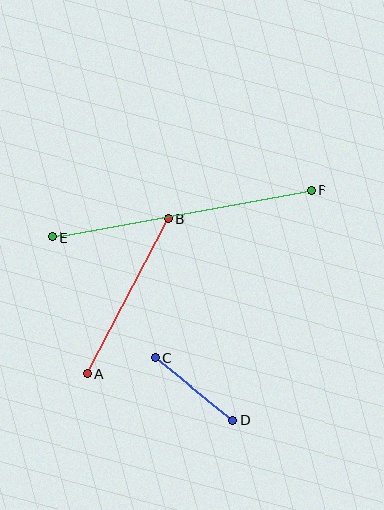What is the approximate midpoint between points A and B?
The midpoint is at approximately (127, 296) pixels.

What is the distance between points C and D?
The distance is approximately 100 pixels.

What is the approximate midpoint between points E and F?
The midpoint is at approximately (182, 214) pixels.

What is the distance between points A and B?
The distance is approximately 175 pixels.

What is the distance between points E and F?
The distance is approximately 263 pixels.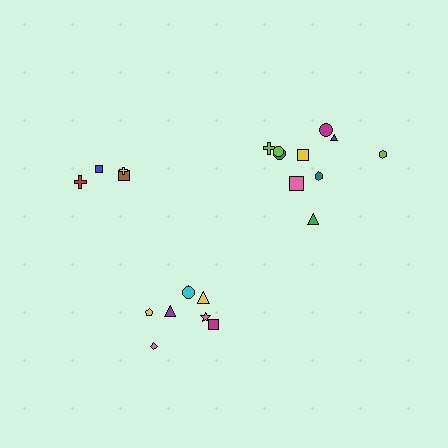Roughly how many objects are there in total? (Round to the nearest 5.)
Roughly 20 objects in total.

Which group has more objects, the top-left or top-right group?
The top-right group.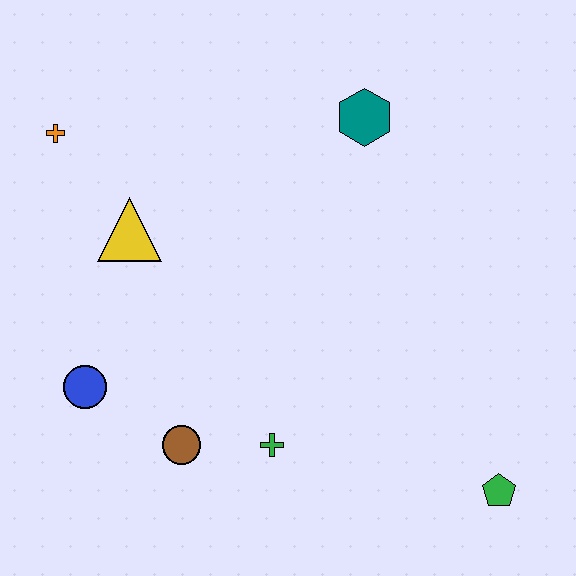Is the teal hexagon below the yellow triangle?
No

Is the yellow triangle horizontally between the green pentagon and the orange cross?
Yes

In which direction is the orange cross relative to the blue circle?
The orange cross is above the blue circle.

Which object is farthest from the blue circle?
The green pentagon is farthest from the blue circle.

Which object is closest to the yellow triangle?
The orange cross is closest to the yellow triangle.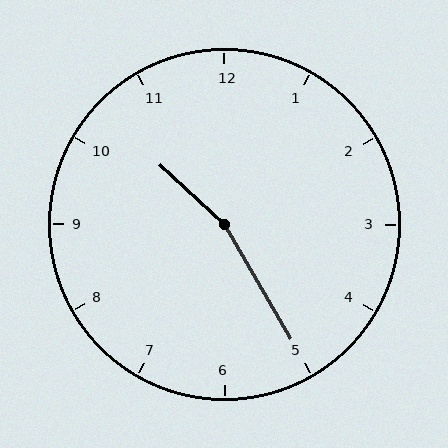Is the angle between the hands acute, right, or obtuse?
It is obtuse.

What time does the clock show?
10:25.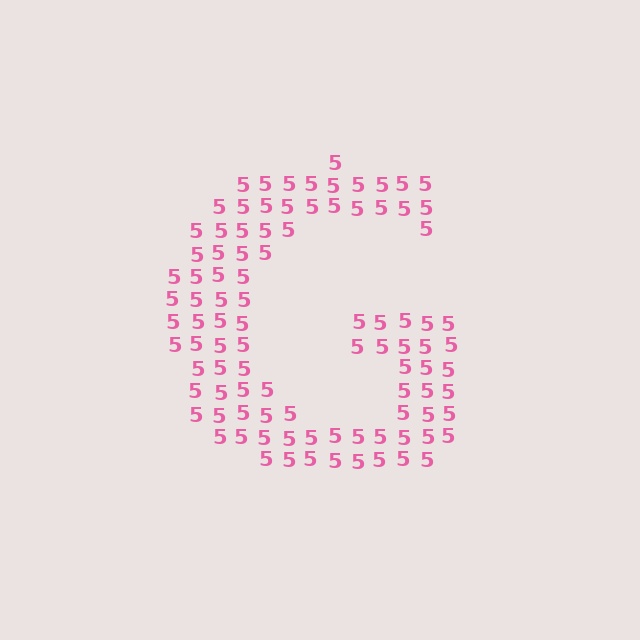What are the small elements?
The small elements are digit 5's.